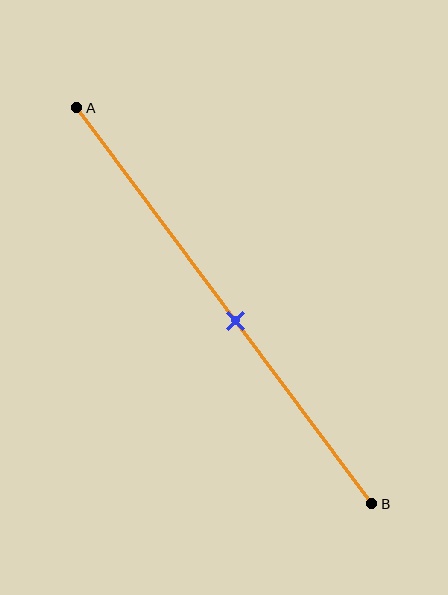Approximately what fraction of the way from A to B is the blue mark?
The blue mark is approximately 55% of the way from A to B.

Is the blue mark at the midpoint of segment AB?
No, the mark is at about 55% from A, not at the 50% midpoint.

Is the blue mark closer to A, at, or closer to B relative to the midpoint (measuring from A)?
The blue mark is closer to point B than the midpoint of segment AB.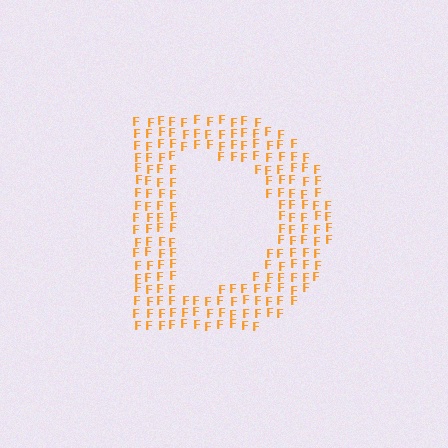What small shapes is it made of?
It is made of small letter F's.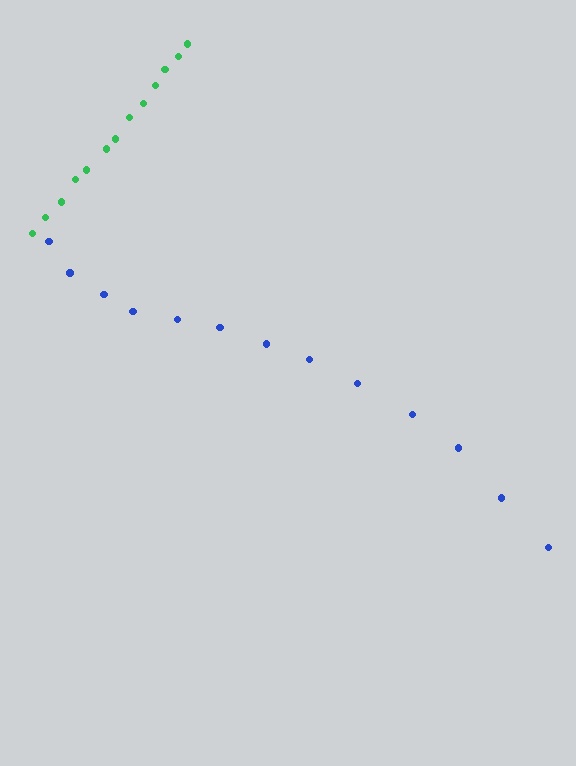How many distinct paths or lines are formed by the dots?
There are 2 distinct paths.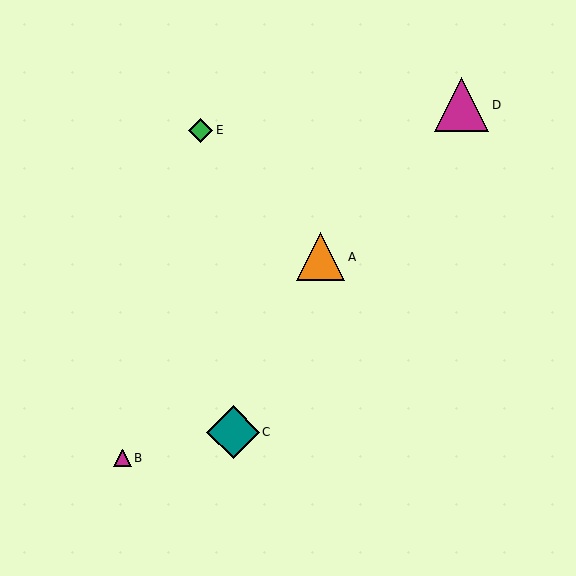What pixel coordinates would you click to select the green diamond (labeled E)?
Click at (201, 130) to select the green diamond E.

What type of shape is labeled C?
Shape C is a teal diamond.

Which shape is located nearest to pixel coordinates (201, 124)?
The green diamond (labeled E) at (201, 130) is nearest to that location.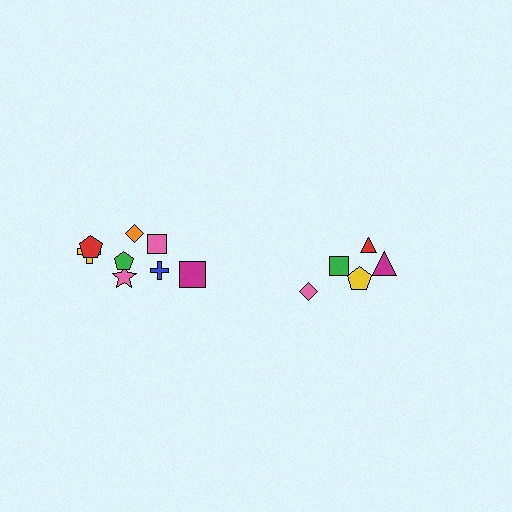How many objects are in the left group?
There are 8 objects.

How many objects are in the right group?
There are 5 objects.